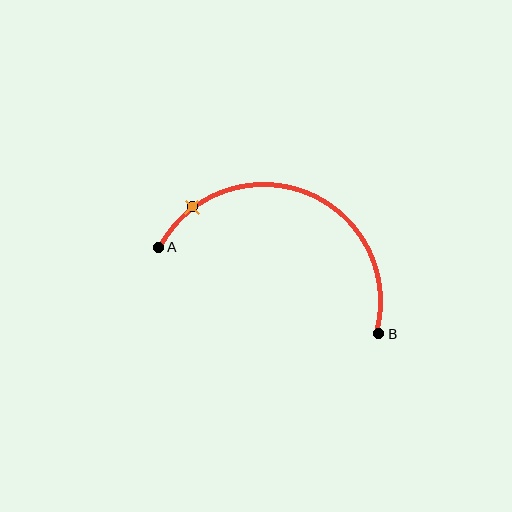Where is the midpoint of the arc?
The arc midpoint is the point on the curve farthest from the straight line joining A and B. It sits above that line.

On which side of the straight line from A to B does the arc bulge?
The arc bulges above the straight line connecting A and B.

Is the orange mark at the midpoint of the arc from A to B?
No. The orange mark lies on the arc but is closer to endpoint A. The arc midpoint would be at the point on the curve equidistant along the arc from both A and B.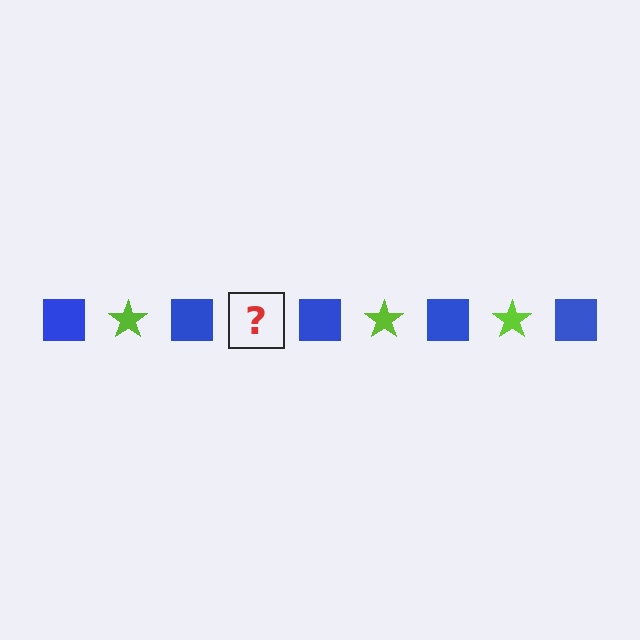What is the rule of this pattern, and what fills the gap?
The rule is that the pattern alternates between blue square and lime star. The gap should be filled with a lime star.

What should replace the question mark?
The question mark should be replaced with a lime star.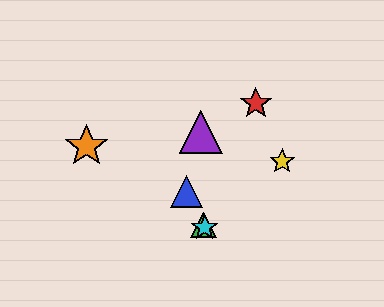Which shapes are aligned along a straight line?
The blue triangle, the green triangle, the cyan star are aligned along a straight line.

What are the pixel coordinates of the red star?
The red star is at (256, 104).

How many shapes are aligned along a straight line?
3 shapes (the blue triangle, the green triangle, the cyan star) are aligned along a straight line.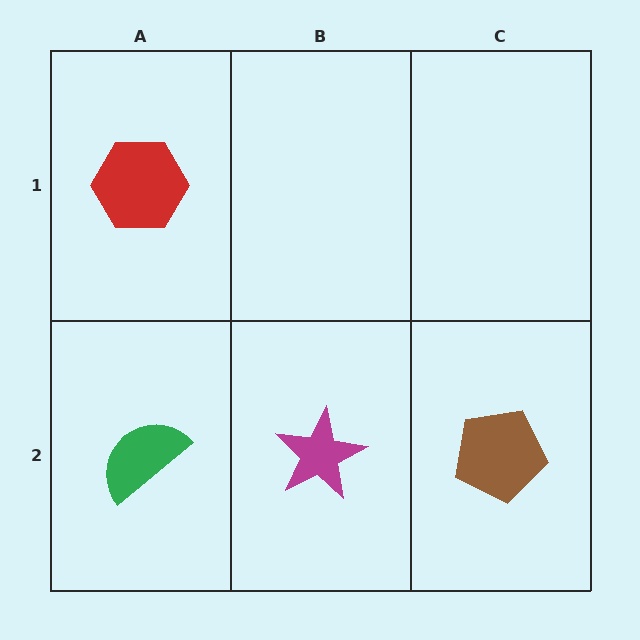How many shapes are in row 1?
1 shape.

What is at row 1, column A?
A red hexagon.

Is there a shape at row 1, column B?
No, that cell is empty.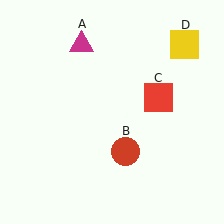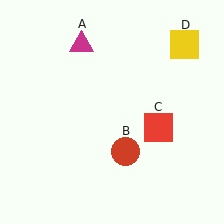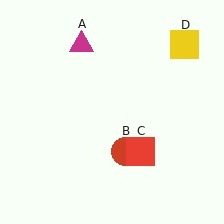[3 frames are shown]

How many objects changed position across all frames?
1 object changed position: red square (object C).